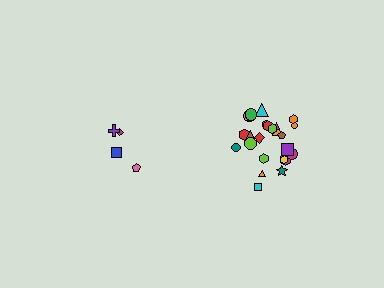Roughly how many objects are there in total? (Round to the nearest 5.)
Roughly 30 objects in total.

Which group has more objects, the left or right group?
The right group.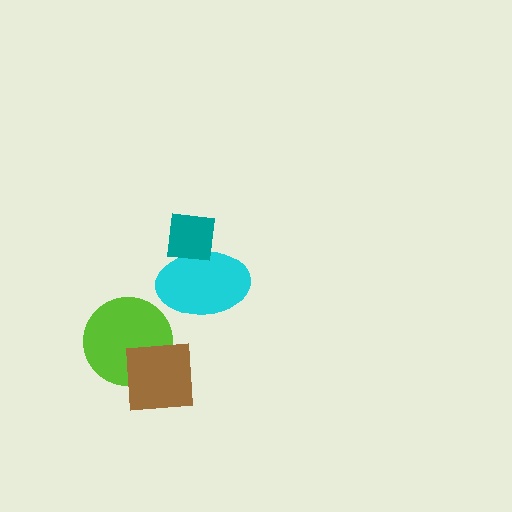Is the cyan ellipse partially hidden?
Yes, it is partially covered by another shape.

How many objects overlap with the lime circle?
1 object overlaps with the lime circle.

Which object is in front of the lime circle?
The brown square is in front of the lime circle.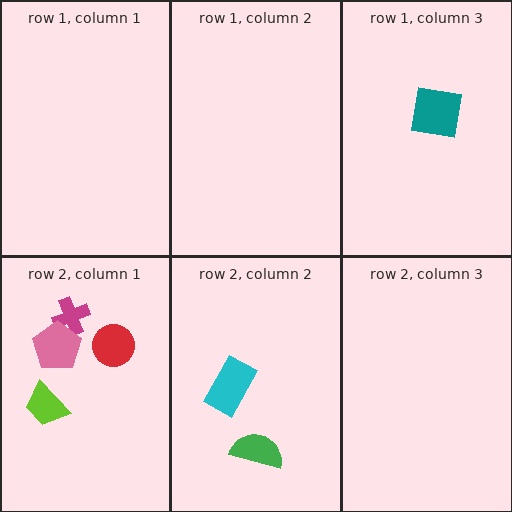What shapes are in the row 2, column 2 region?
The cyan rectangle, the green semicircle.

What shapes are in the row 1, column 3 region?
The teal square.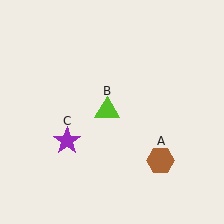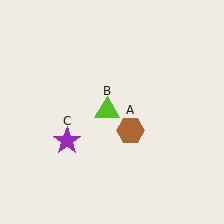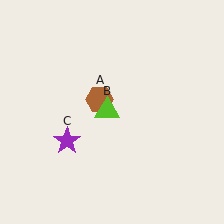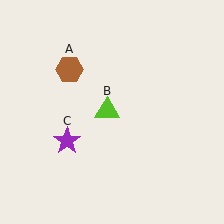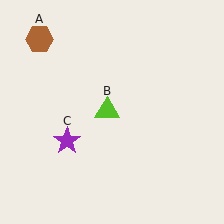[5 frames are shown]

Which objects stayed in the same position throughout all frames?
Lime triangle (object B) and purple star (object C) remained stationary.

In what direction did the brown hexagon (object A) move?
The brown hexagon (object A) moved up and to the left.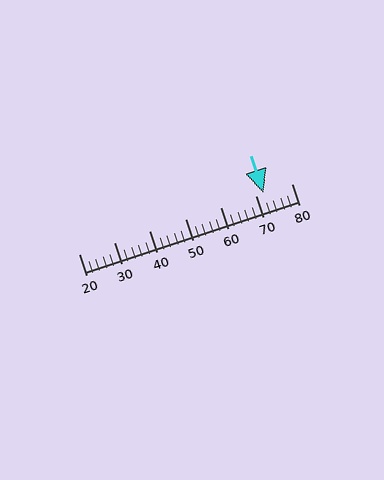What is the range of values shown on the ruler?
The ruler shows values from 20 to 80.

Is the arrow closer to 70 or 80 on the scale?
The arrow is closer to 70.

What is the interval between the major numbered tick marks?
The major tick marks are spaced 10 units apart.